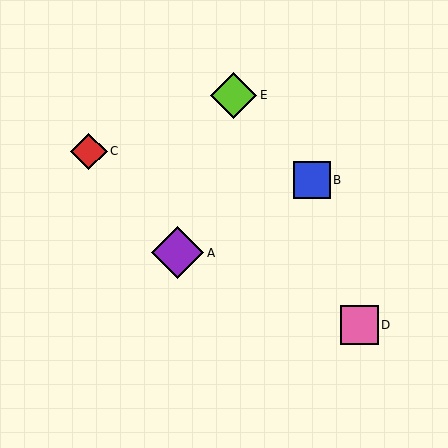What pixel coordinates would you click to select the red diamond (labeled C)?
Click at (89, 151) to select the red diamond C.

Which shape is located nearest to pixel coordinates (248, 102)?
The lime diamond (labeled E) at (234, 95) is nearest to that location.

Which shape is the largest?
The purple diamond (labeled A) is the largest.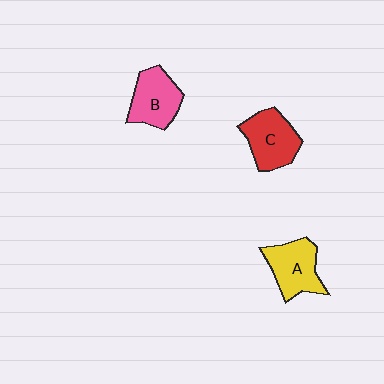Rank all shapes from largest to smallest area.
From largest to smallest: C (red), A (yellow), B (pink).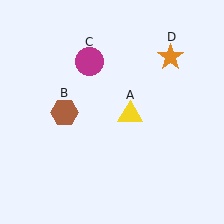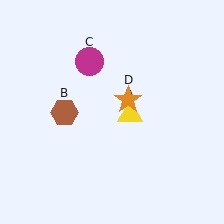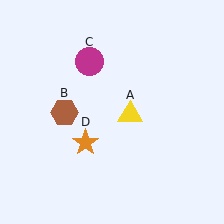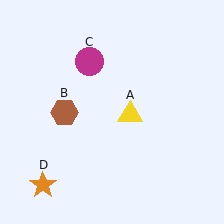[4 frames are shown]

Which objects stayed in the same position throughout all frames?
Yellow triangle (object A) and brown hexagon (object B) and magenta circle (object C) remained stationary.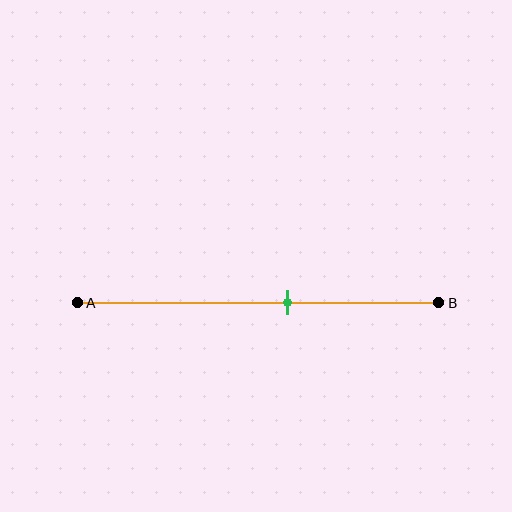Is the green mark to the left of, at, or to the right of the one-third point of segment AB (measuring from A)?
The green mark is to the right of the one-third point of segment AB.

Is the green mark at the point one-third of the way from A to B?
No, the mark is at about 60% from A, not at the 33% one-third point.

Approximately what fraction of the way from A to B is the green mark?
The green mark is approximately 60% of the way from A to B.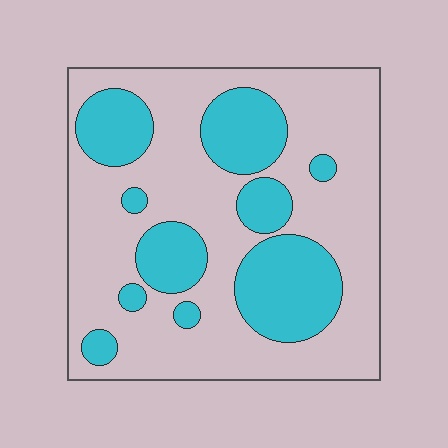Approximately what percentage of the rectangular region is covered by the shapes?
Approximately 30%.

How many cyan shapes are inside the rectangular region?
10.